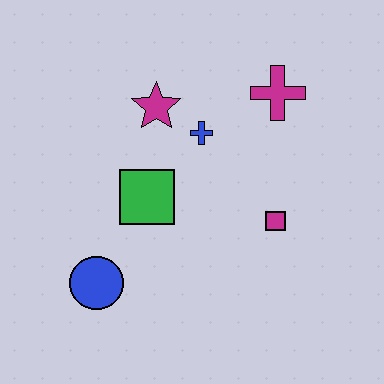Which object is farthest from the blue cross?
The blue circle is farthest from the blue cross.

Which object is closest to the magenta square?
The blue cross is closest to the magenta square.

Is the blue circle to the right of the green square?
No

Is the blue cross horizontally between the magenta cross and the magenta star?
Yes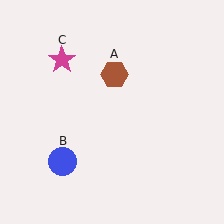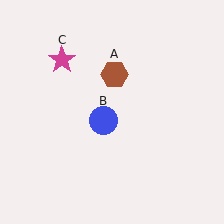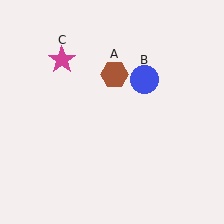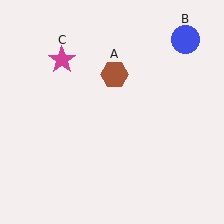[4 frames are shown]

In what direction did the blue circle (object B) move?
The blue circle (object B) moved up and to the right.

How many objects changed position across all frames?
1 object changed position: blue circle (object B).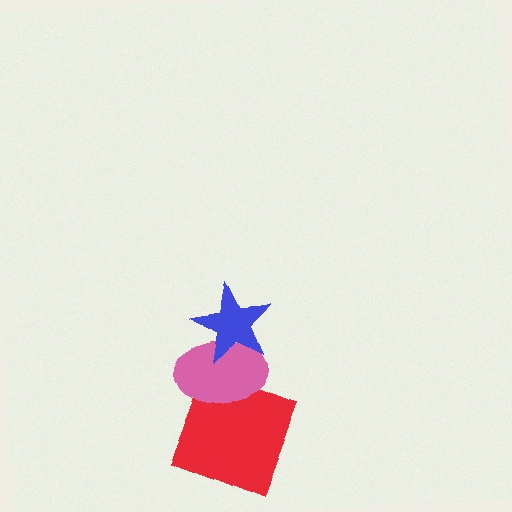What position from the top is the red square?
The red square is 3rd from the top.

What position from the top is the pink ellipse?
The pink ellipse is 2nd from the top.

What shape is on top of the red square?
The pink ellipse is on top of the red square.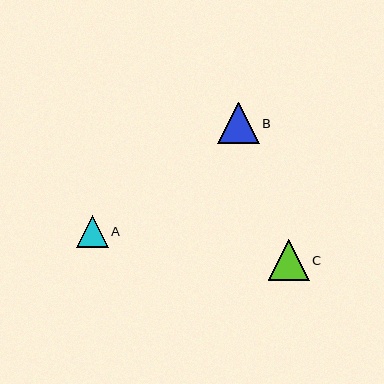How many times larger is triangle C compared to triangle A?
Triangle C is approximately 1.3 times the size of triangle A.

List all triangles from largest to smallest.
From largest to smallest: C, B, A.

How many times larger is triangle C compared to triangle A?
Triangle C is approximately 1.3 times the size of triangle A.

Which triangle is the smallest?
Triangle A is the smallest with a size of approximately 31 pixels.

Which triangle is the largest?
Triangle C is the largest with a size of approximately 41 pixels.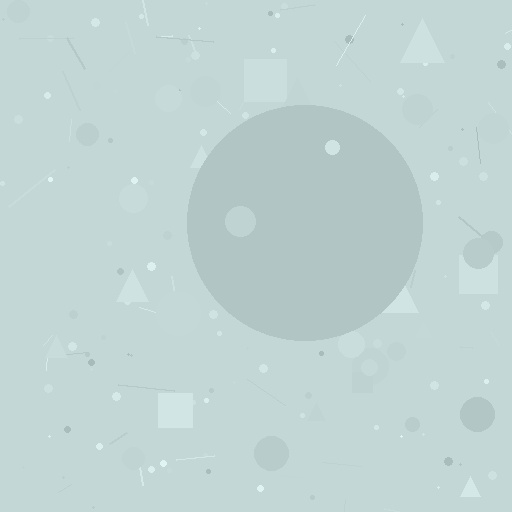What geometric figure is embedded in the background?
A circle is embedded in the background.